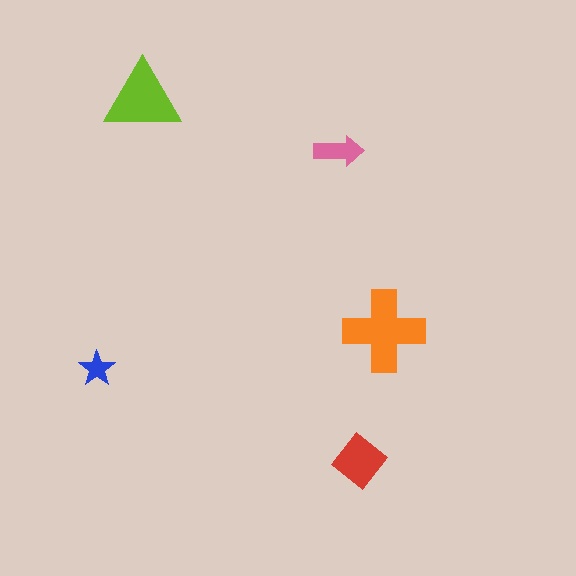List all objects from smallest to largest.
The blue star, the pink arrow, the red diamond, the lime triangle, the orange cross.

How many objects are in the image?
There are 5 objects in the image.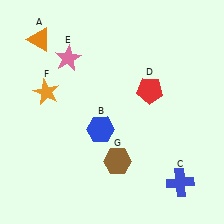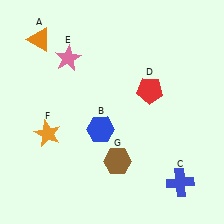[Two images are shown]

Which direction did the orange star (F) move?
The orange star (F) moved down.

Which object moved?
The orange star (F) moved down.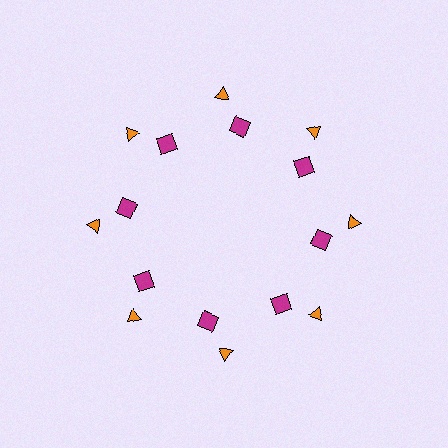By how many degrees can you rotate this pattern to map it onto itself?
The pattern maps onto itself every 45 degrees of rotation.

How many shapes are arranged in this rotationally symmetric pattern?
There are 16 shapes, arranged in 8 groups of 2.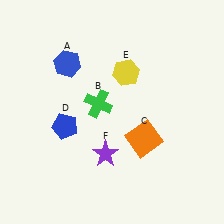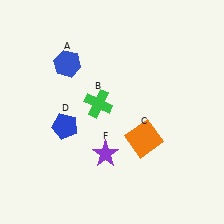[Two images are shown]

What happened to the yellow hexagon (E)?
The yellow hexagon (E) was removed in Image 2. It was in the top-right area of Image 1.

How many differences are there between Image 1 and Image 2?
There is 1 difference between the two images.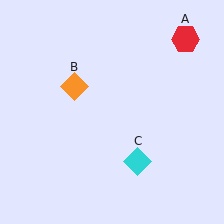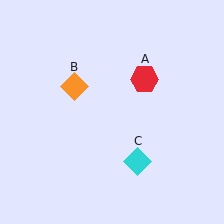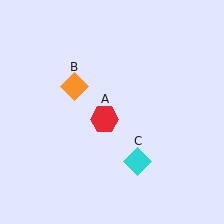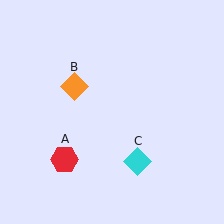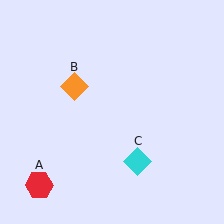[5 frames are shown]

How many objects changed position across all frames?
1 object changed position: red hexagon (object A).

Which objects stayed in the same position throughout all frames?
Orange diamond (object B) and cyan diamond (object C) remained stationary.